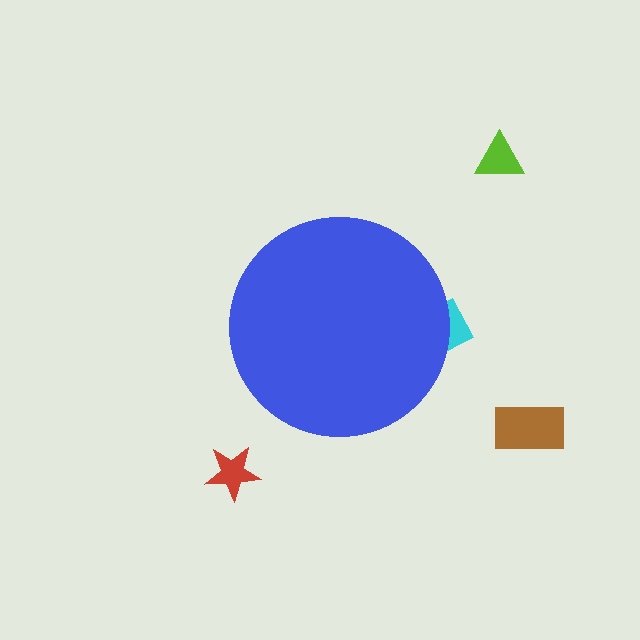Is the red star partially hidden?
No, the red star is fully visible.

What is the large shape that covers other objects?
A blue circle.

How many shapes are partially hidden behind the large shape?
1 shape is partially hidden.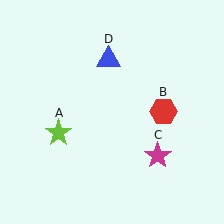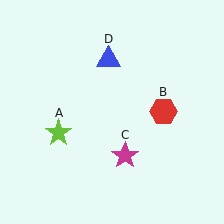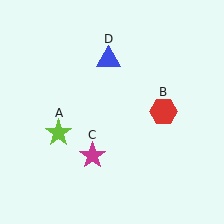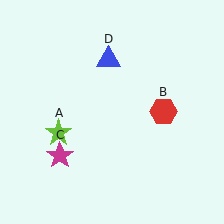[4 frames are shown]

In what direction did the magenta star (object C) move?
The magenta star (object C) moved left.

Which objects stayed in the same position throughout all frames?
Lime star (object A) and red hexagon (object B) and blue triangle (object D) remained stationary.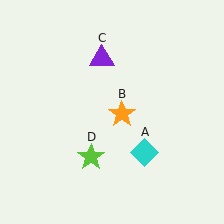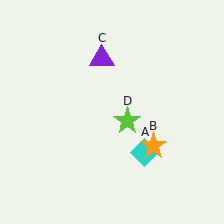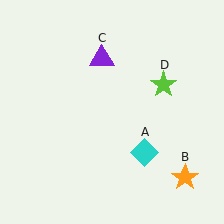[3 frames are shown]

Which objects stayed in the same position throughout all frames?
Cyan diamond (object A) and purple triangle (object C) remained stationary.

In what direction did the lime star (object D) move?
The lime star (object D) moved up and to the right.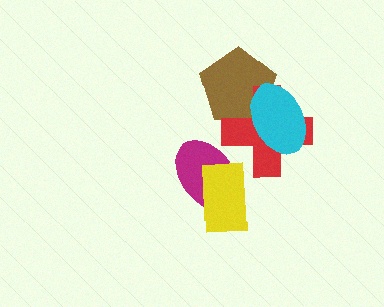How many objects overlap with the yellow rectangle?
1 object overlaps with the yellow rectangle.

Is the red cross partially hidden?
Yes, it is partially covered by another shape.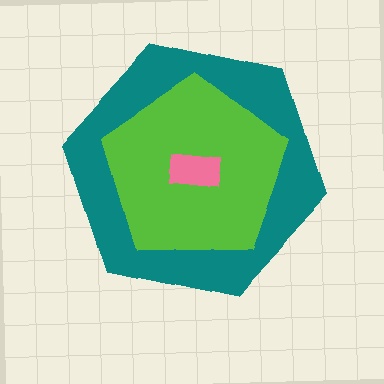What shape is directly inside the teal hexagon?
The lime pentagon.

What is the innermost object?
The pink rectangle.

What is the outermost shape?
The teal hexagon.